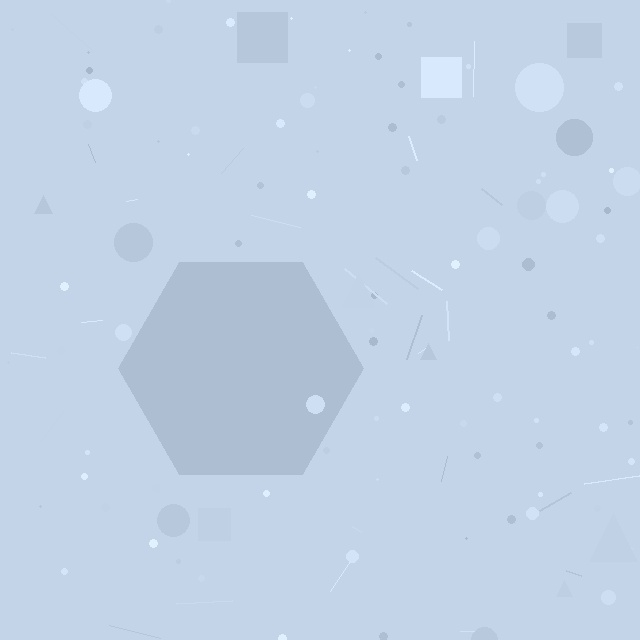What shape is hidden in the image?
A hexagon is hidden in the image.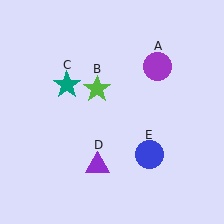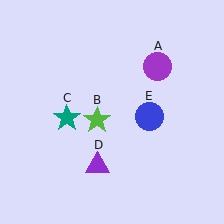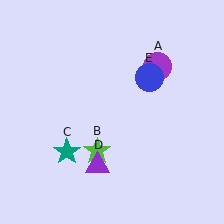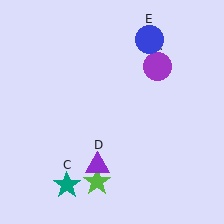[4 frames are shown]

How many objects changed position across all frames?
3 objects changed position: lime star (object B), teal star (object C), blue circle (object E).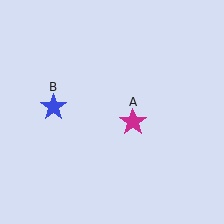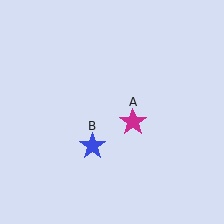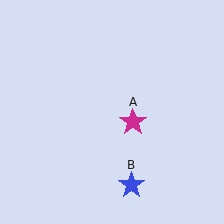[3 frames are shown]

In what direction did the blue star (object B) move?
The blue star (object B) moved down and to the right.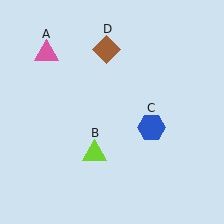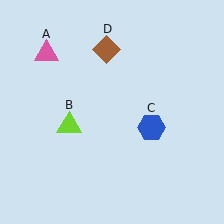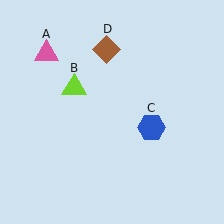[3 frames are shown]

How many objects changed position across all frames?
1 object changed position: lime triangle (object B).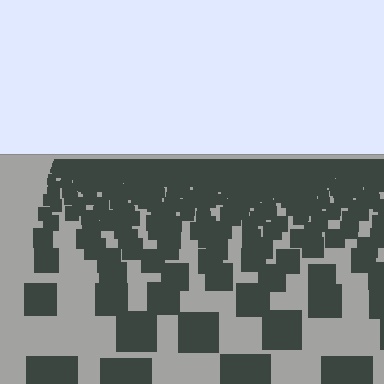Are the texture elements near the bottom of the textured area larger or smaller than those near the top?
Larger. Near the bottom, elements are closer to the viewer and appear at a bigger on-screen size.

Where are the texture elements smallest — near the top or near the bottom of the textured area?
Near the top.